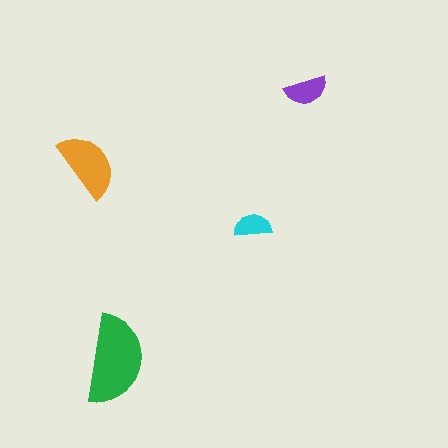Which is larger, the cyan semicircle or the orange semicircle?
The orange one.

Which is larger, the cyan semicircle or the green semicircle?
The green one.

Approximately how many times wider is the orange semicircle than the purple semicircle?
About 1.5 times wider.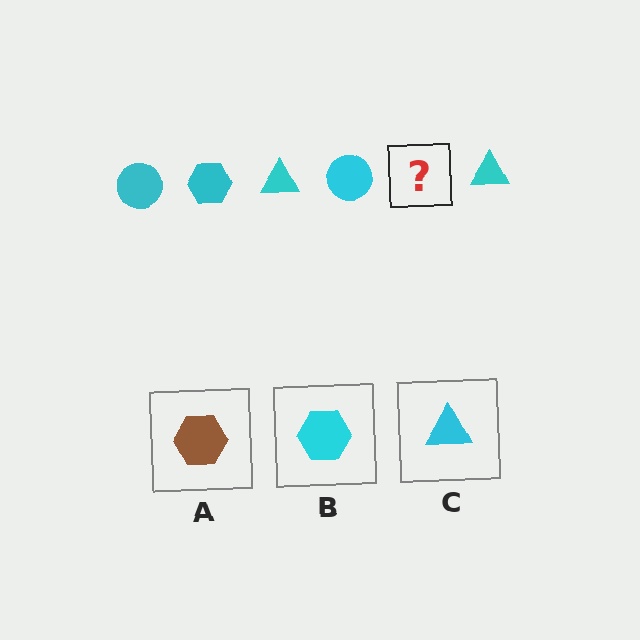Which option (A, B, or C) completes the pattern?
B.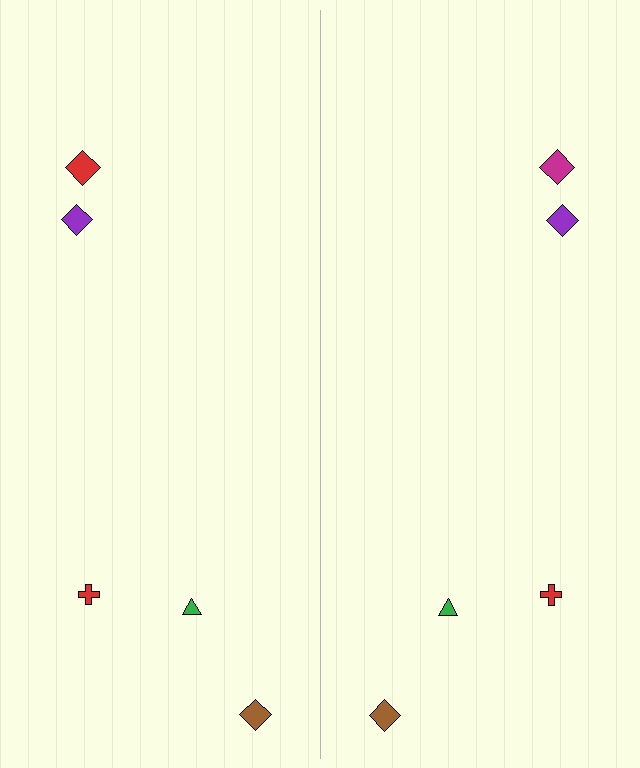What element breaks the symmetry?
The magenta diamond on the right side breaks the symmetry — its mirror counterpart is red.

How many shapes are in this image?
There are 10 shapes in this image.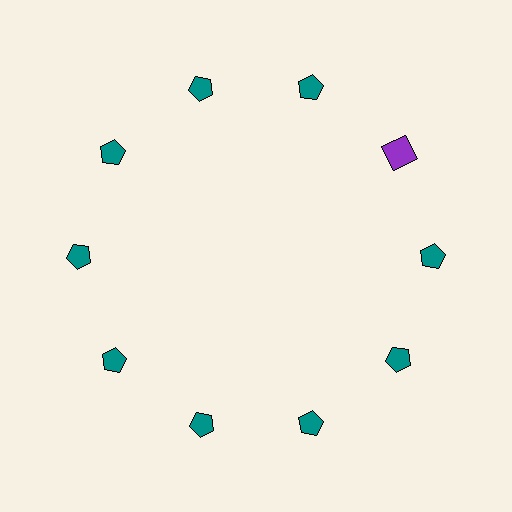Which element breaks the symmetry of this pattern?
The purple square at roughly the 2 o'clock position breaks the symmetry. All other shapes are teal pentagons.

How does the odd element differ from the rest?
It differs in both color (purple instead of teal) and shape (square instead of pentagon).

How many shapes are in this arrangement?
There are 10 shapes arranged in a ring pattern.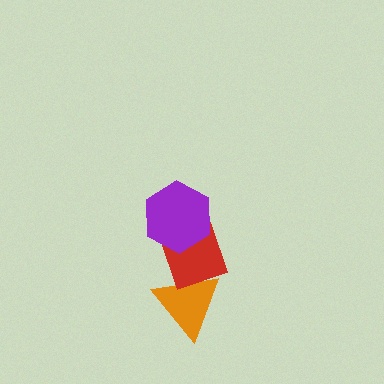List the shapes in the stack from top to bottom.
From top to bottom: the purple hexagon, the red diamond, the orange triangle.